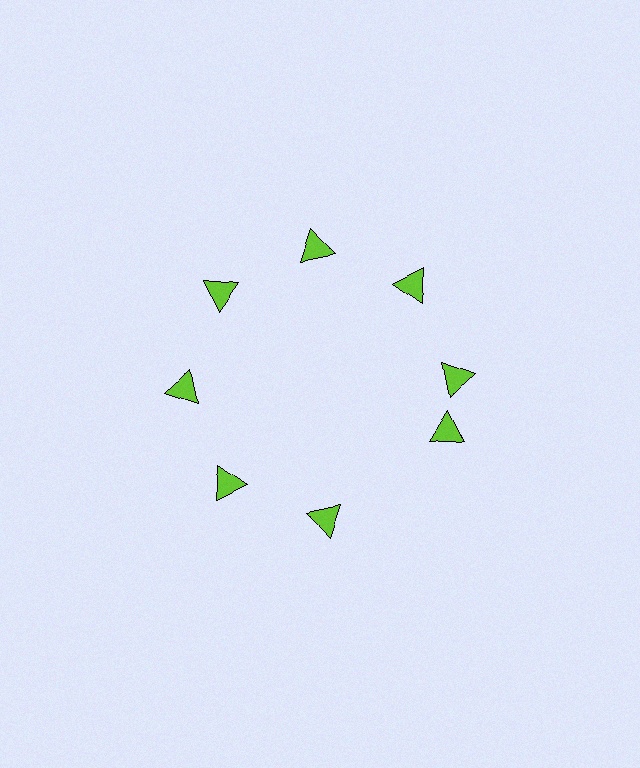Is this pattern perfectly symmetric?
No. The 8 lime triangles are arranged in a ring, but one element near the 4 o'clock position is rotated out of alignment along the ring, breaking the 8-fold rotational symmetry.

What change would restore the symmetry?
The symmetry would be restored by rotating it back into even spacing with its neighbors so that all 8 triangles sit at equal angles and equal distance from the center.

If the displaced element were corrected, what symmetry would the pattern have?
It would have 8-fold rotational symmetry — the pattern would map onto itself every 45 degrees.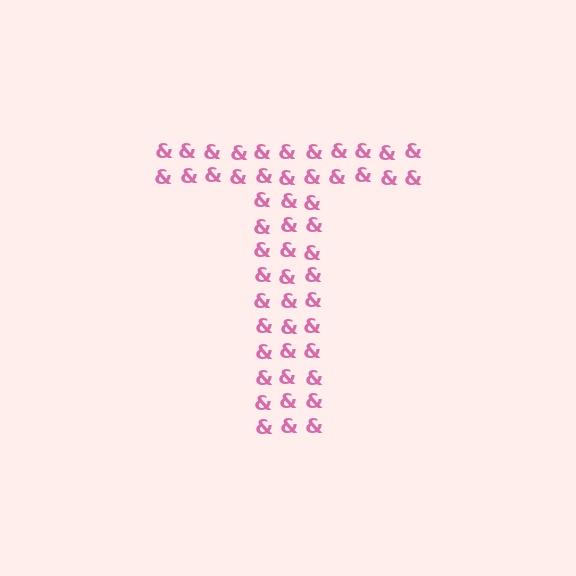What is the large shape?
The large shape is the letter T.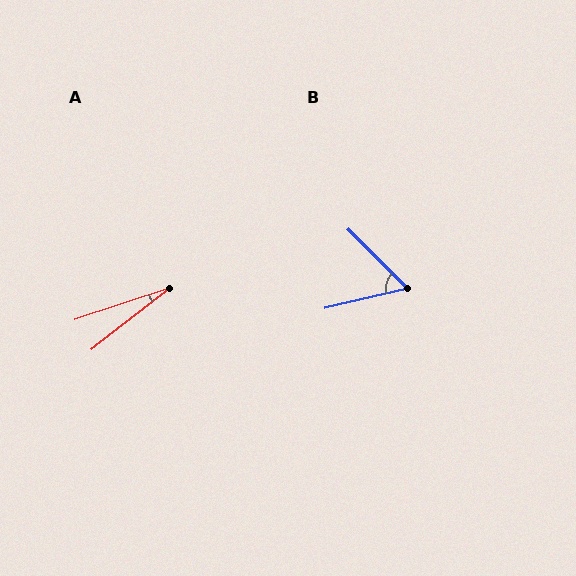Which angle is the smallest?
A, at approximately 19 degrees.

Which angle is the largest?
B, at approximately 58 degrees.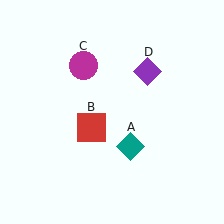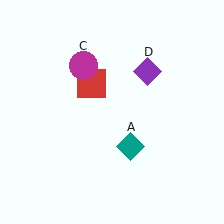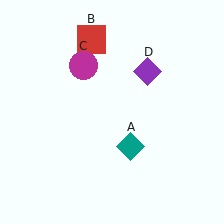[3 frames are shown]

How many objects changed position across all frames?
1 object changed position: red square (object B).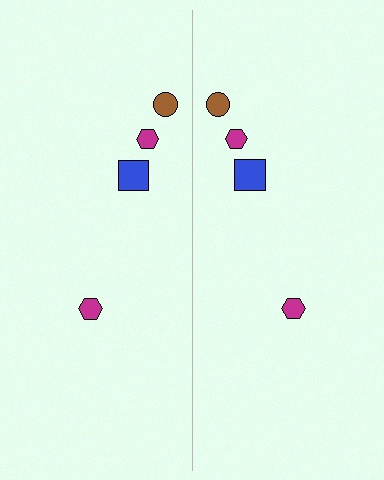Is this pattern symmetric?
Yes, this pattern has bilateral (reflection) symmetry.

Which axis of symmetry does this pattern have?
The pattern has a vertical axis of symmetry running through the center of the image.